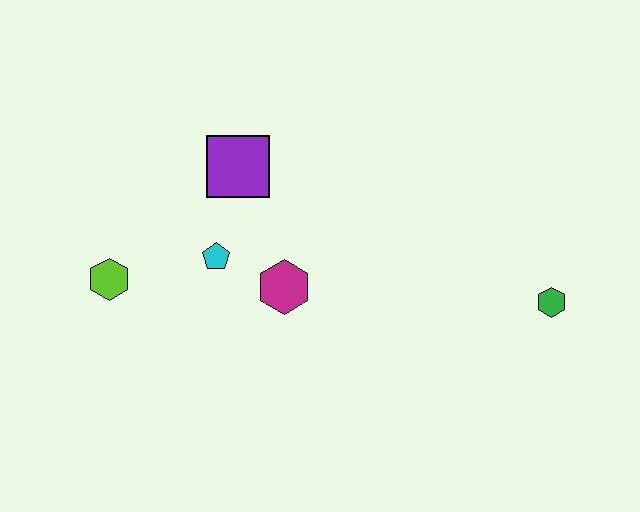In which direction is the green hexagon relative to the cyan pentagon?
The green hexagon is to the right of the cyan pentagon.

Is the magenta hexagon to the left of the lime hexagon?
No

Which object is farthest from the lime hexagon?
The green hexagon is farthest from the lime hexagon.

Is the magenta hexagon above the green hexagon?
Yes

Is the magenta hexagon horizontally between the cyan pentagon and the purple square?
No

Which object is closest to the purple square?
The cyan pentagon is closest to the purple square.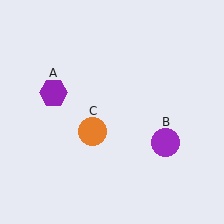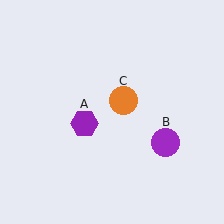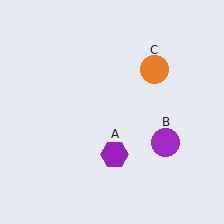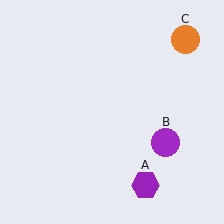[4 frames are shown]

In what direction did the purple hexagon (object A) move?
The purple hexagon (object A) moved down and to the right.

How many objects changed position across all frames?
2 objects changed position: purple hexagon (object A), orange circle (object C).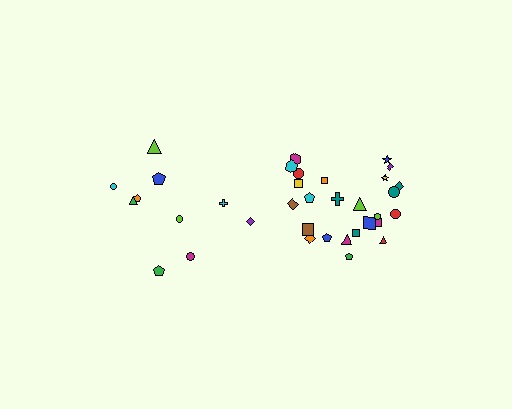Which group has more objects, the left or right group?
The right group.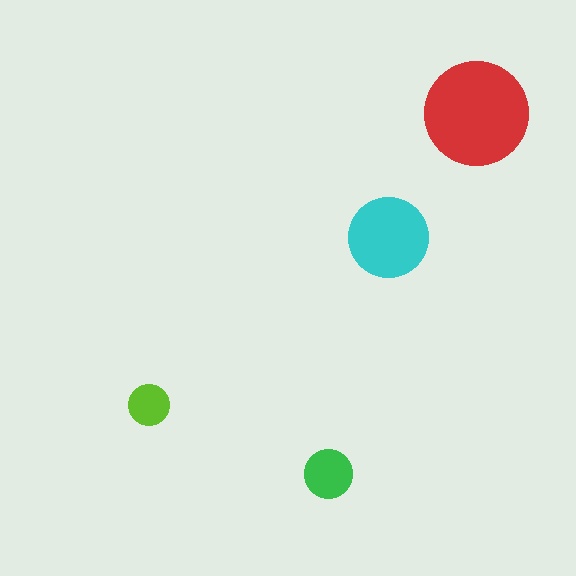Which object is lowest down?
The green circle is bottommost.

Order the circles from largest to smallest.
the red one, the cyan one, the green one, the lime one.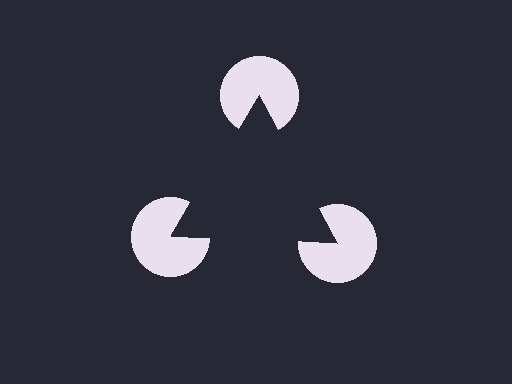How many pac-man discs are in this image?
There are 3 — one at each vertex of the illusory triangle.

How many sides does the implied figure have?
3 sides.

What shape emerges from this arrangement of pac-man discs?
An illusory triangle — its edges are inferred from the aligned wedge cuts in the pac-man discs, not physically drawn.